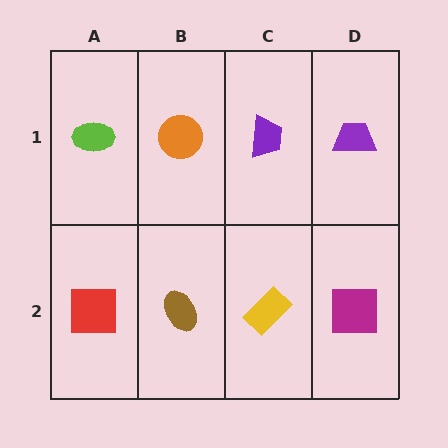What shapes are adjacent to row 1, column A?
A red square (row 2, column A), an orange circle (row 1, column B).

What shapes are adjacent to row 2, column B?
An orange circle (row 1, column B), a red square (row 2, column A), a yellow rectangle (row 2, column C).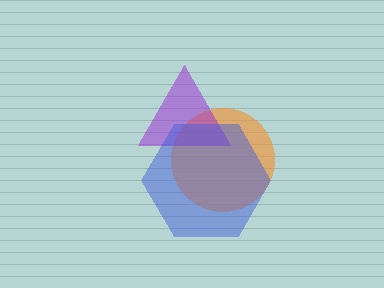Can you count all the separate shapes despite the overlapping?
Yes, there are 3 separate shapes.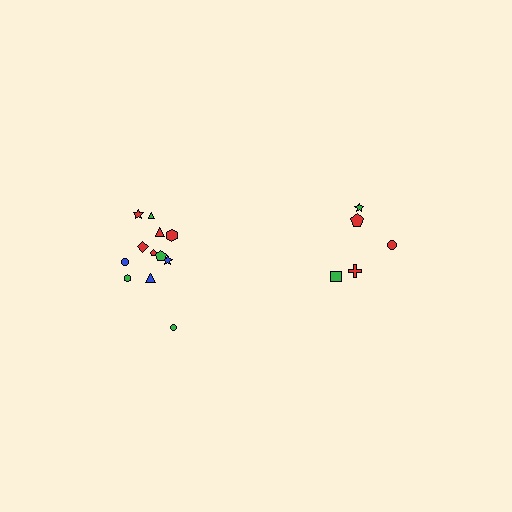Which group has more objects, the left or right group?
The left group.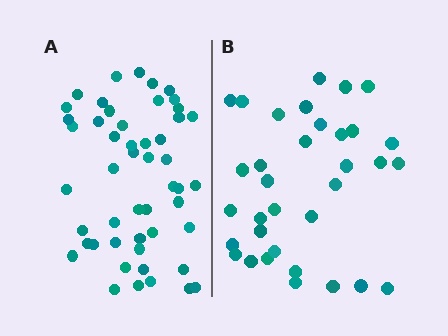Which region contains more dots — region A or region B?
Region A (the left region) has more dots.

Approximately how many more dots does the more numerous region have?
Region A has approximately 15 more dots than region B.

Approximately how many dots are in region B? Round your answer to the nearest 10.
About 30 dots. (The exact count is 34, which rounds to 30.)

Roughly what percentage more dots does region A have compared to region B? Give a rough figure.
About 45% more.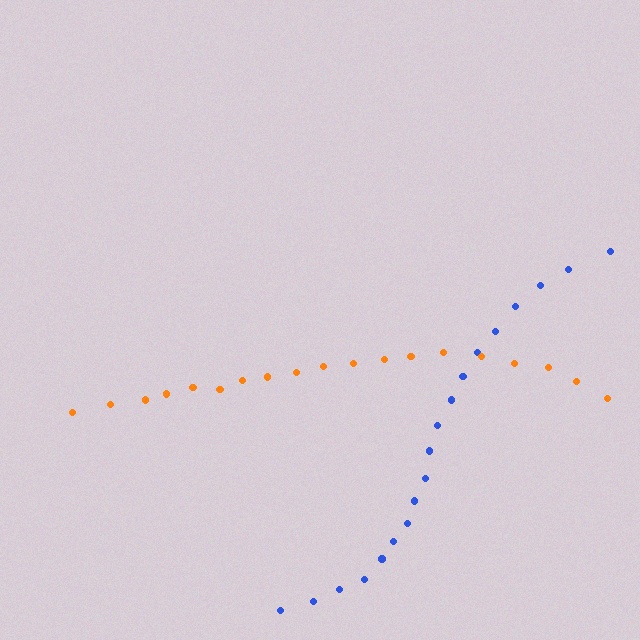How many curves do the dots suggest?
There are 2 distinct paths.